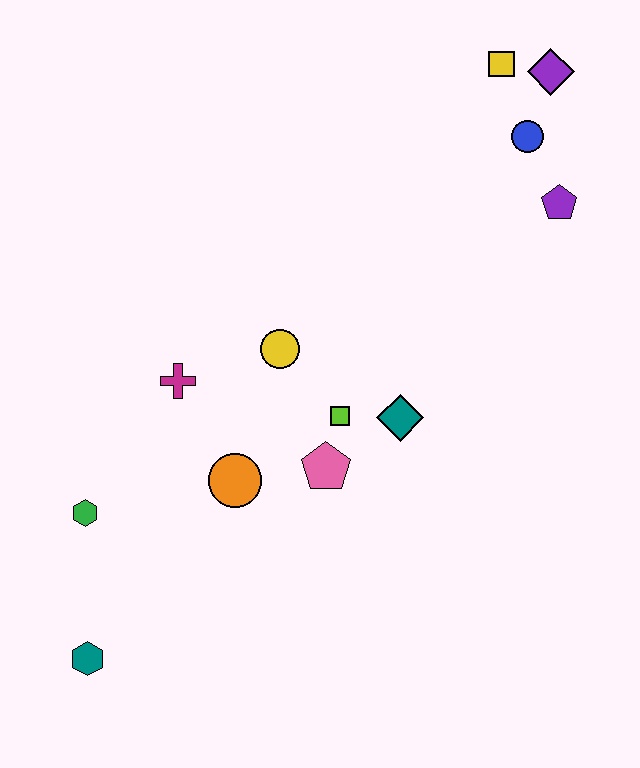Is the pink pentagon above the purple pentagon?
No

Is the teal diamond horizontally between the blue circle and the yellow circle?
Yes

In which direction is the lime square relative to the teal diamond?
The lime square is to the left of the teal diamond.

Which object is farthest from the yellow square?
The teal hexagon is farthest from the yellow square.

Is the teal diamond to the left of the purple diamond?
Yes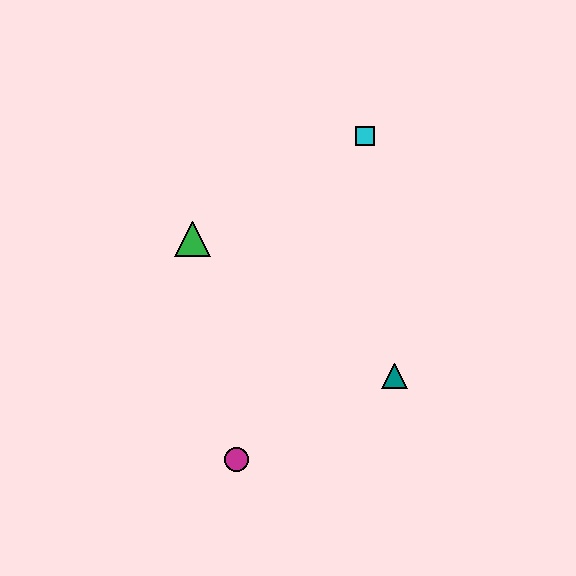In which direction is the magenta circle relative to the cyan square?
The magenta circle is below the cyan square.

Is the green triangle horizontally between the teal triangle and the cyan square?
No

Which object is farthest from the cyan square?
The magenta circle is farthest from the cyan square.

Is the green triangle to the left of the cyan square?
Yes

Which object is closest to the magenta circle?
The teal triangle is closest to the magenta circle.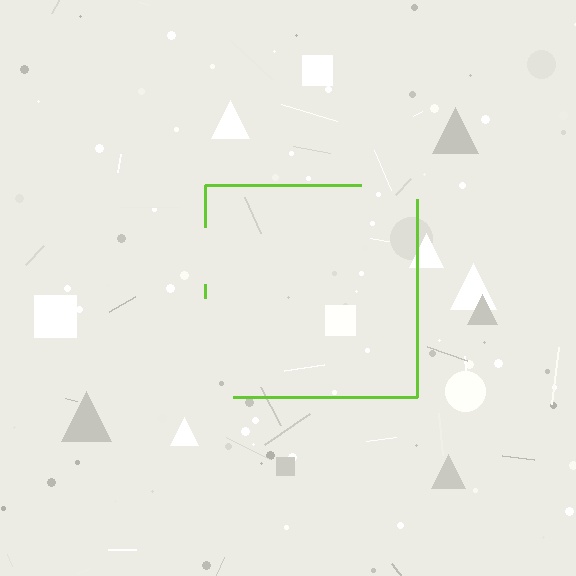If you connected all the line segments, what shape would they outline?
They would outline a square.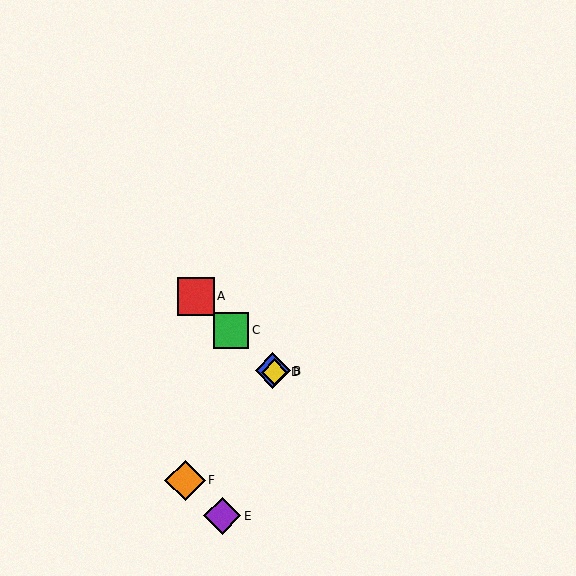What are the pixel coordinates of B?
Object B is at (273, 371).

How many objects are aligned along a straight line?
4 objects (A, B, C, D) are aligned along a straight line.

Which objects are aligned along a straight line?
Objects A, B, C, D are aligned along a straight line.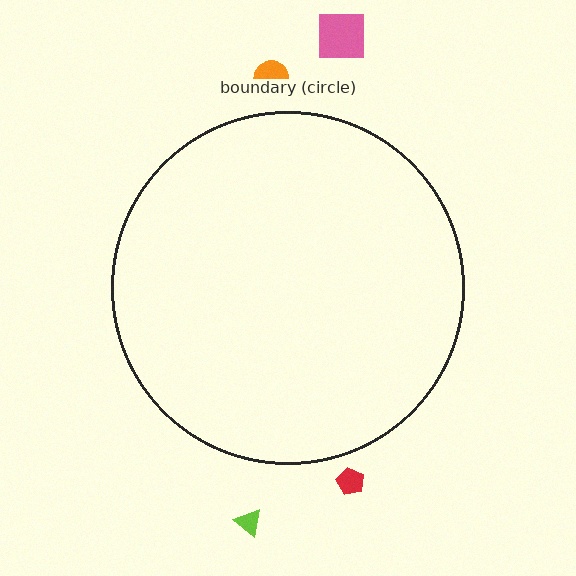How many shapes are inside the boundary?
0 inside, 4 outside.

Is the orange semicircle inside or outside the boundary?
Outside.